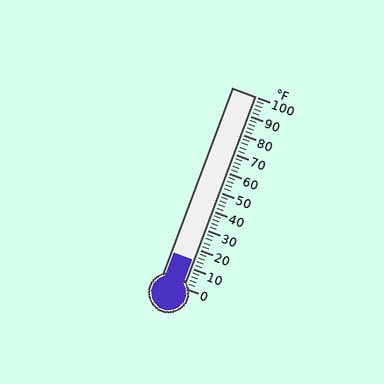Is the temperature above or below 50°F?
The temperature is below 50°F.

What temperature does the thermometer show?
The thermometer shows approximately 14°F.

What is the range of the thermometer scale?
The thermometer scale ranges from 0°F to 100°F.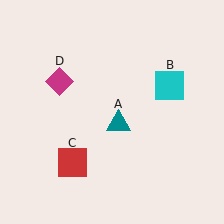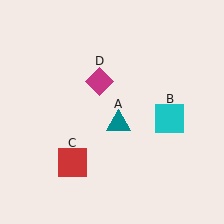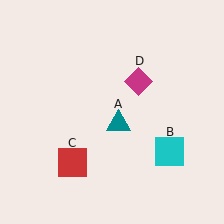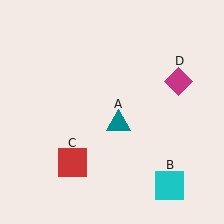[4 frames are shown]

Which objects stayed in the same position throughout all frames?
Teal triangle (object A) and red square (object C) remained stationary.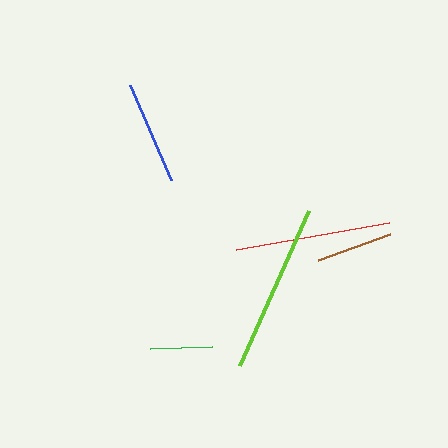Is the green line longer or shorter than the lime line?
The lime line is longer than the green line.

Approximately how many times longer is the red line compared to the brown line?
The red line is approximately 2.0 times the length of the brown line.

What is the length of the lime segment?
The lime segment is approximately 170 pixels long.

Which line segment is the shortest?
The green line is the shortest at approximately 62 pixels.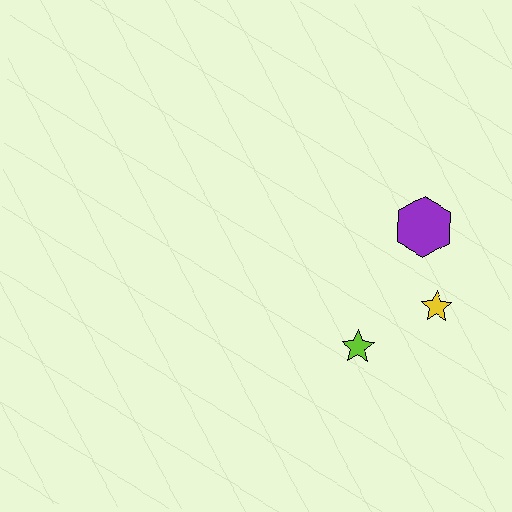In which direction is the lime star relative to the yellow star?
The lime star is to the left of the yellow star.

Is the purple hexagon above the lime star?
Yes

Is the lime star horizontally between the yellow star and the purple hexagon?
No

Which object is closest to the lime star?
The yellow star is closest to the lime star.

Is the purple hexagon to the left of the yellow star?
Yes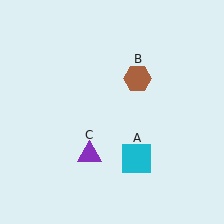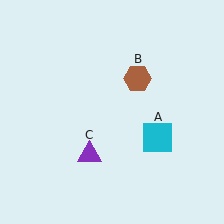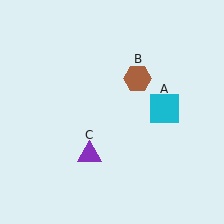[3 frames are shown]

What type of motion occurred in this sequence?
The cyan square (object A) rotated counterclockwise around the center of the scene.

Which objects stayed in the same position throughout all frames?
Brown hexagon (object B) and purple triangle (object C) remained stationary.